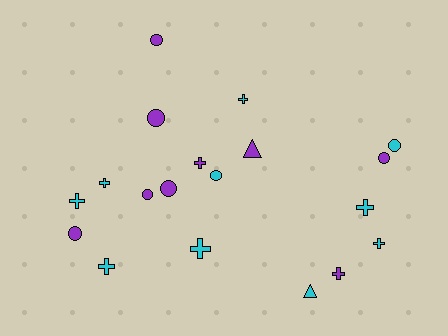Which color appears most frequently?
Cyan, with 10 objects.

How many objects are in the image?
There are 19 objects.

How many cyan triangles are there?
There is 1 cyan triangle.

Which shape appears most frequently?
Cross, with 9 objects.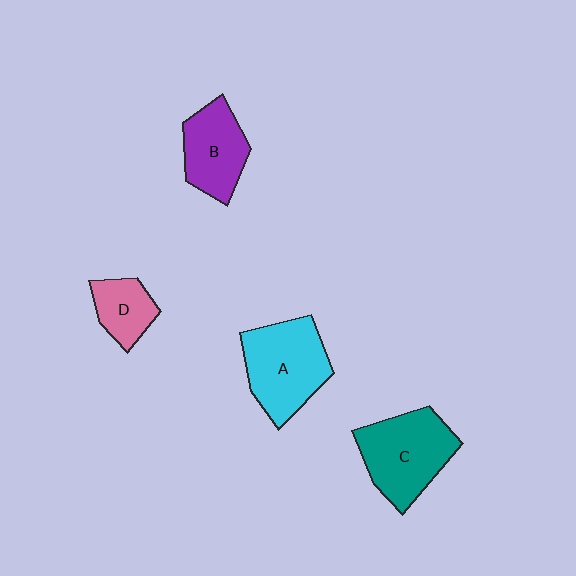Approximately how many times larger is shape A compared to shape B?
Approximately 1.3 times.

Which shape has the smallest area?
Shape D (pink).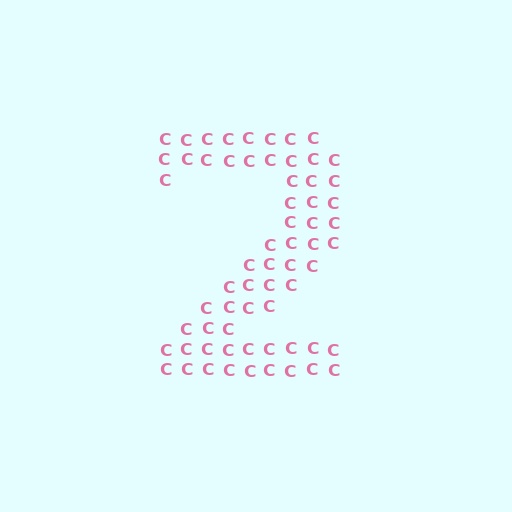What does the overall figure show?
The overall figure shows the digit 2.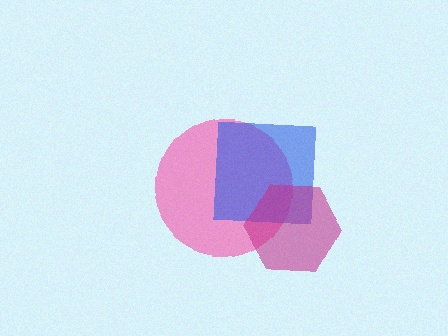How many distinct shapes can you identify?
There are 3 distinct shapes: a pink circle, a blue square, a magenta hexagon.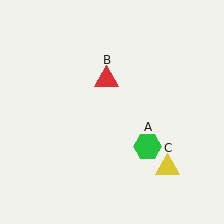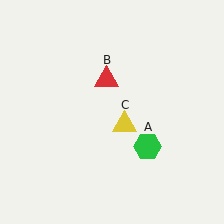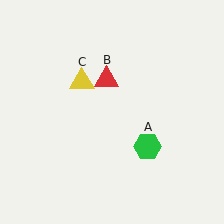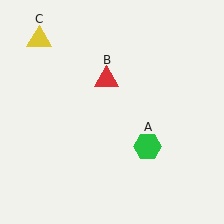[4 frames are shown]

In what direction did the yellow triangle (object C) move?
The yellow triangle (object C) moved up and to the left.